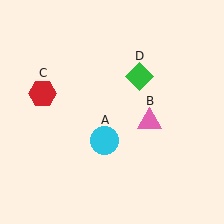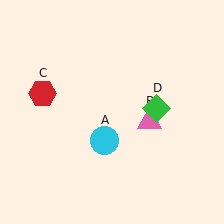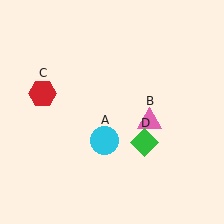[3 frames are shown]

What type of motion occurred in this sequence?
The green diamond (object D) rotated clockwise around the center of the scene.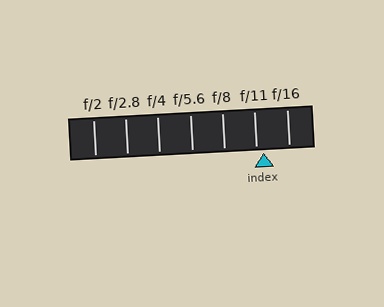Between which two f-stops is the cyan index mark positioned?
The index mark is between f/11 and f/16.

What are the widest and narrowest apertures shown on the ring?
The widest aperture shown is f/2 and the narrowest is f/16.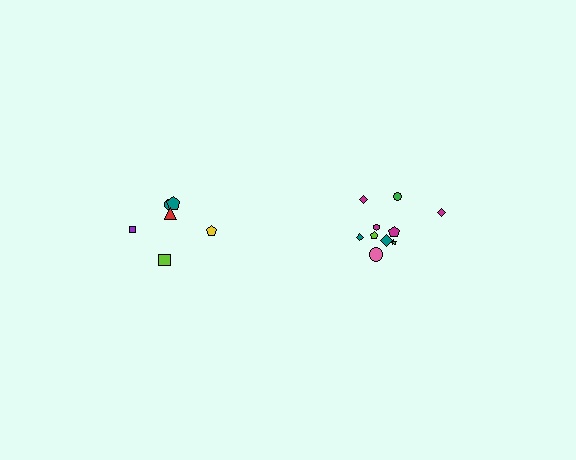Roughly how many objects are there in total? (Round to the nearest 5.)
Roughly 15 objects in total.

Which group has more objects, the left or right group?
The right group.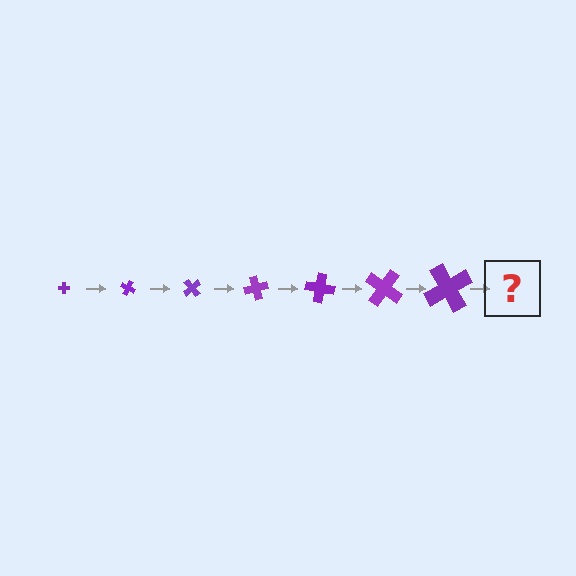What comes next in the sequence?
The next element should be a cross, larger than the previous one and rotated 175 degrees from the start.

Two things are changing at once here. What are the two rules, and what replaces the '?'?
The two rules are that the cross grows larger each step and it rotates 25 degrees each step. The '?' should be a cross, larger than the previous one and rotated 175 degrees from the start.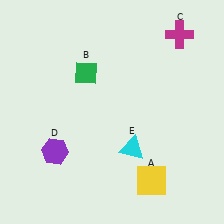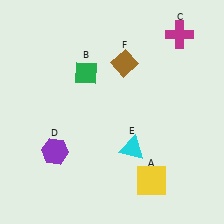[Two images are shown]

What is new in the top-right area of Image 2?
A brown diamond (F) was added in the top-right area of Image 2.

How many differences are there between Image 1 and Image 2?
There is 1 difference between the two images.